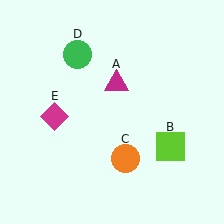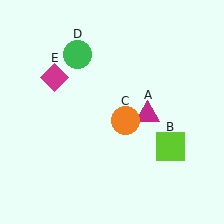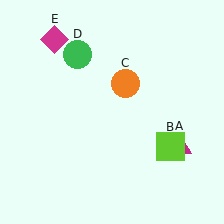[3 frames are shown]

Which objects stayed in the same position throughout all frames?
Lime square (object B) and green circle (object D) remained stationary.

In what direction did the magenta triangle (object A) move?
The magenta triangle (object A) moved down and to the right.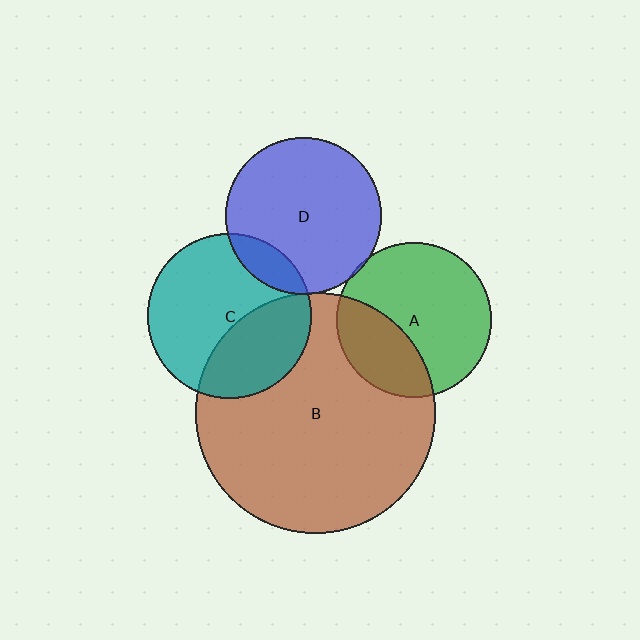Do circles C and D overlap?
Yes.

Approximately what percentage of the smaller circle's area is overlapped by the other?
Approximately 15%.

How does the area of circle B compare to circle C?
Approximately 2.1 times.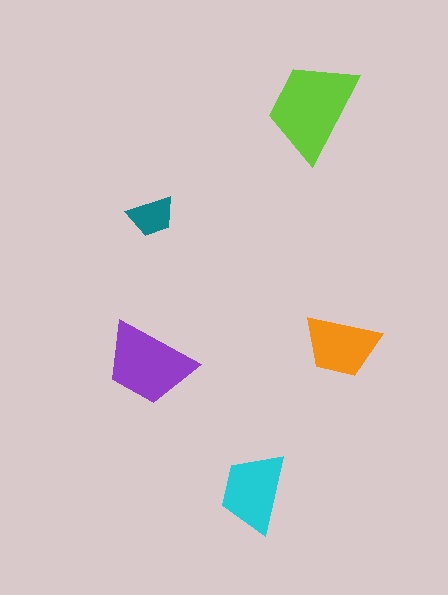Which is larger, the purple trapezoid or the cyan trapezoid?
The purple one.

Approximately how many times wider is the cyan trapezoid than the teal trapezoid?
About 1.5 times wider.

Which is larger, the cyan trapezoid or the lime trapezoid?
The lime one.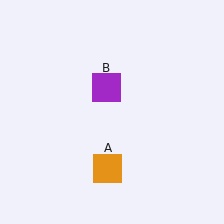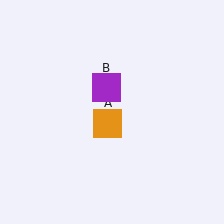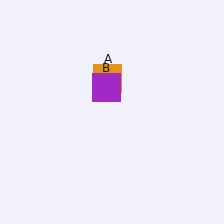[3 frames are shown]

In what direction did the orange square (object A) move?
The orange square (object A) moved up.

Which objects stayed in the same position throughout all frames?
Purple square (object B) remained stationary.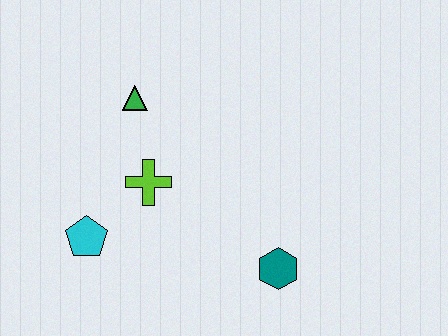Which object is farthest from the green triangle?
The teal hexagon is farthest from the green triangle.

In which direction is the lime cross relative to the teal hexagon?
The lime cross is to the left of the teal hexagon.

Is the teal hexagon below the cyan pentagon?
Yes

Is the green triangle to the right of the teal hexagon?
No